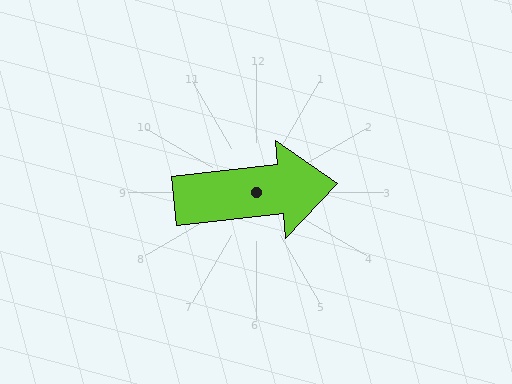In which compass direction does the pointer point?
East.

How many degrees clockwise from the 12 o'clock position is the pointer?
Approximately 84 degrees.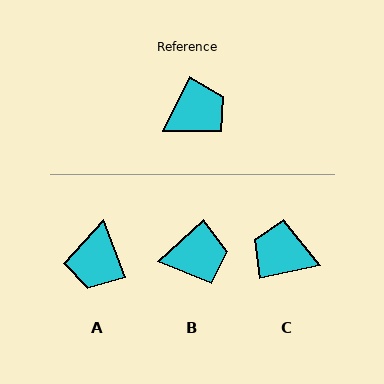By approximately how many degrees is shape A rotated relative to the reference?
Approximately 132 degrees clockwise.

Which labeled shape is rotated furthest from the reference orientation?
A, about 132 degrees away.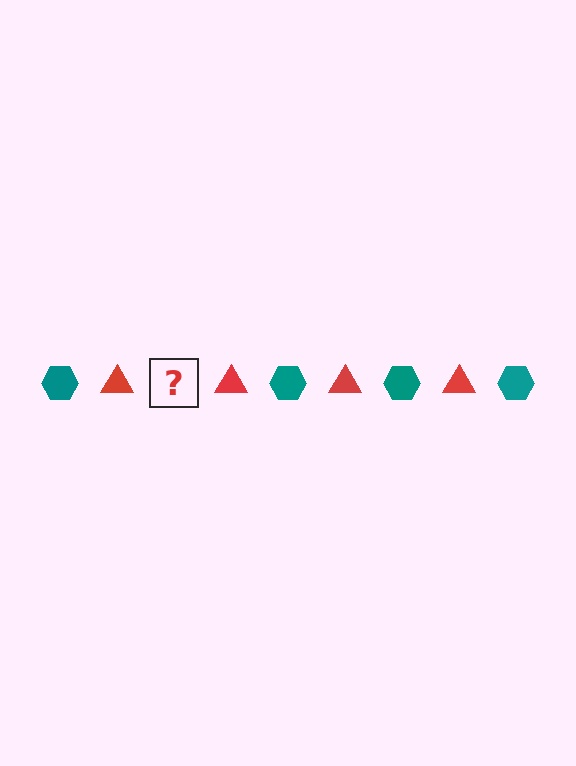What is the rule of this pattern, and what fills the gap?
The rule is that the pattern alternates between teal hexagon and red triangle. The gap should be filled with a teal hexagon.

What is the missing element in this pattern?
The missing element is a teal hexagon.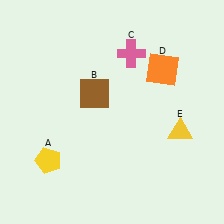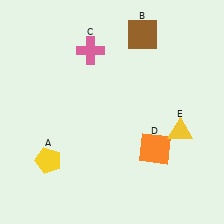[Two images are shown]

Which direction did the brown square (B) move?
The brown square (B) moved up.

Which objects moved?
The objects that moved are: the brown square (B), the pink cross (C), the orange square (D).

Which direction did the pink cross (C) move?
The pink cross (C) moved left.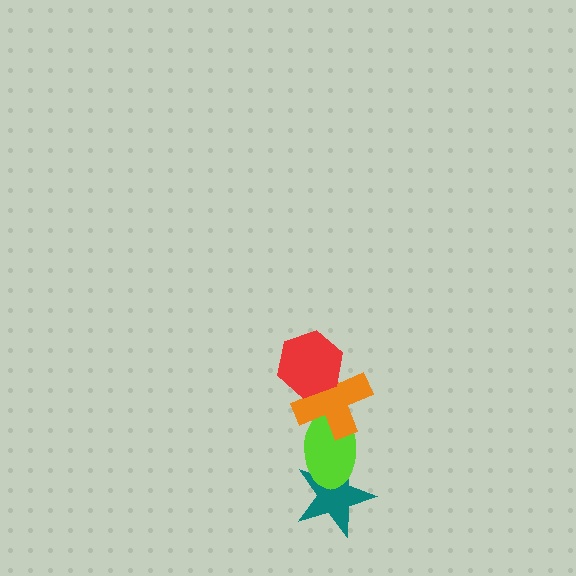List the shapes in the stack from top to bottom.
From top to bottom: the red hexagon, the orange cross, the lime ellipse, the teal star.